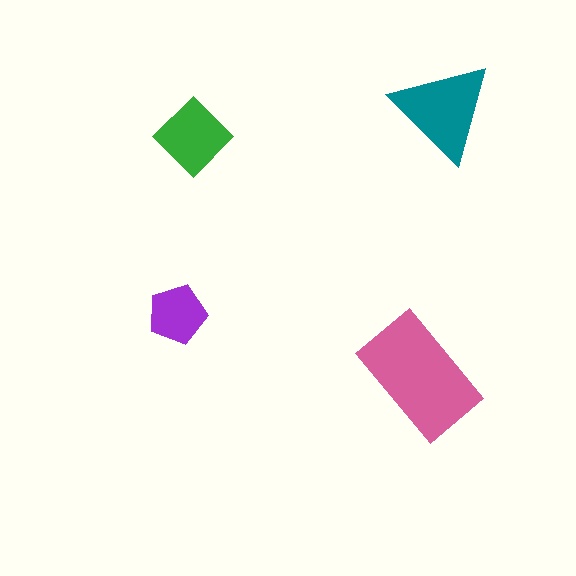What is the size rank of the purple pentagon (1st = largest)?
4th.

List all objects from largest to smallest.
The pink rectangle, the teal triangle, the green diamond, the purple pentagon.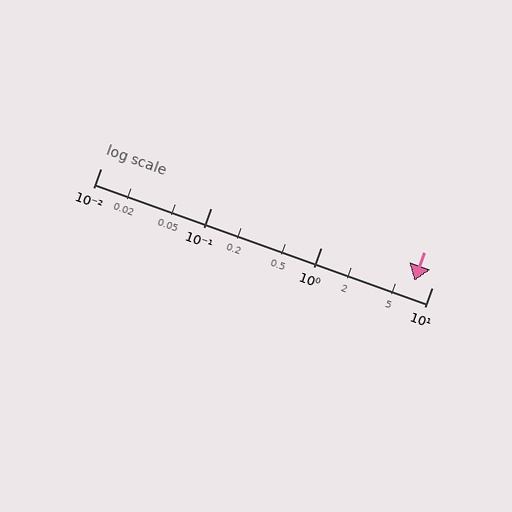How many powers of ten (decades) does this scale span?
The scale spans 3 decades, from 0.01 to 10.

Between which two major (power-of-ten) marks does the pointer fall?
The pointer is between 1 and 10.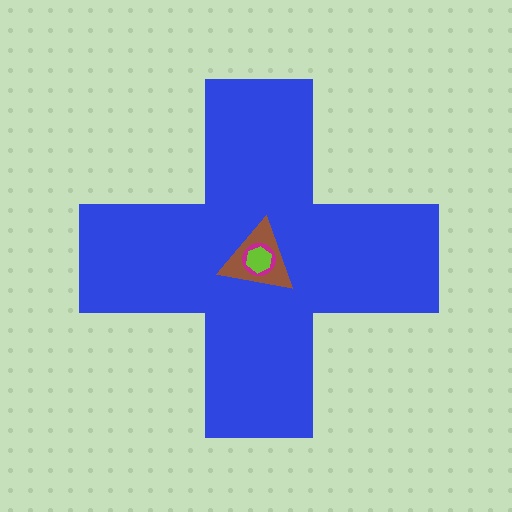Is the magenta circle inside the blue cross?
Yes.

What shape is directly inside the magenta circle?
The lime hexagon.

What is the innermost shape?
The lime hexagon.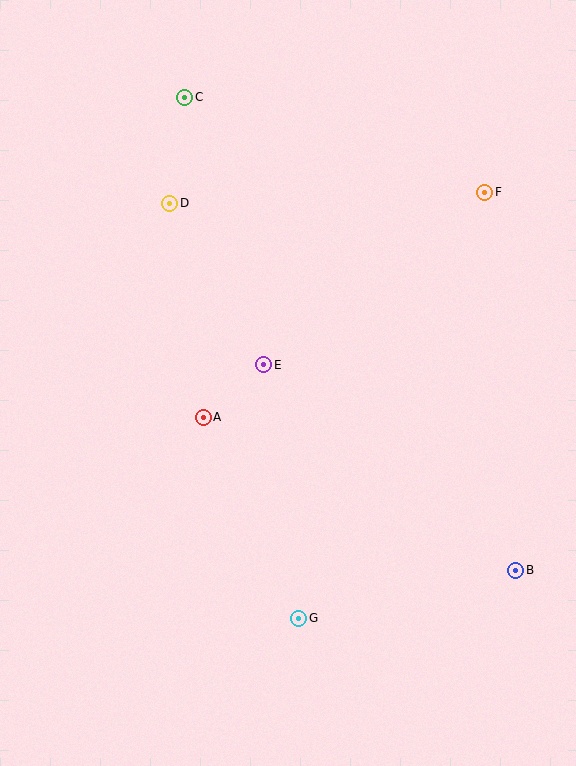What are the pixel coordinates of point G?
Point G is at (299, 618).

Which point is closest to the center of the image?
Point E at (264, 365) is closest to the center.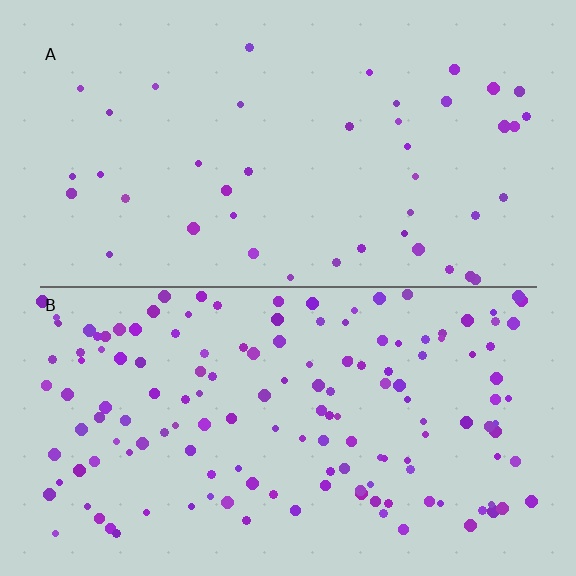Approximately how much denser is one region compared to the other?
Approximately 3.4× — region B over region A.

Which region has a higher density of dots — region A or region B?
B (the bottom).